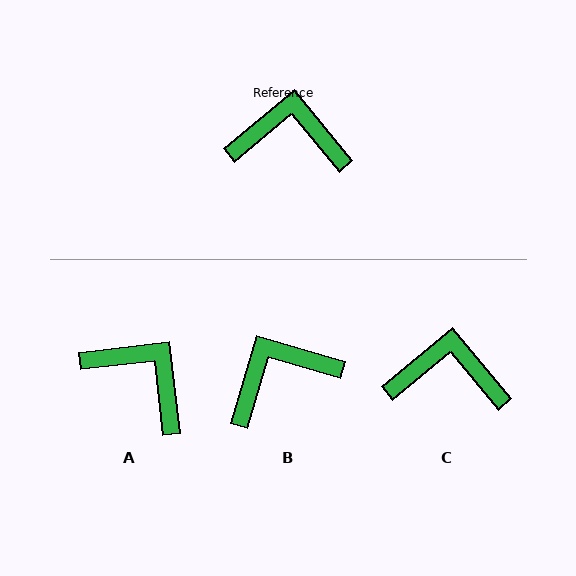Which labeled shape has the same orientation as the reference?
C.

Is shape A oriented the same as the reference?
No, it is off by about 33 degrees.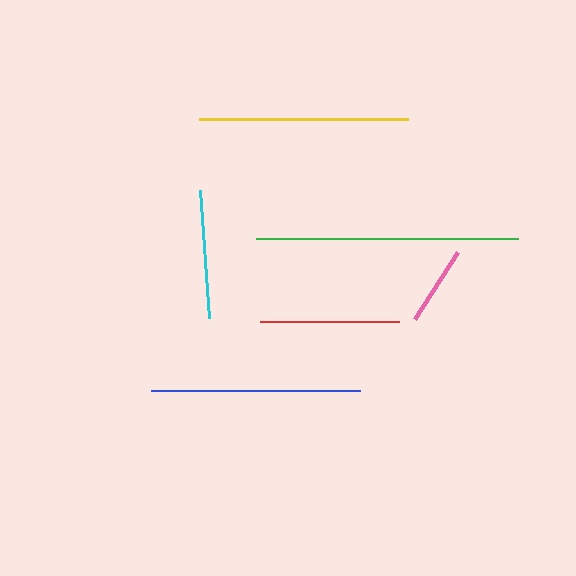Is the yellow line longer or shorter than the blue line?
The blue line is longer than the yellow line.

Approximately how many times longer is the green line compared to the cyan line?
The green line is approximately 2.0 times the length of the cyan line.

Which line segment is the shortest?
The pink line is the shortest at approximately 79 pixels.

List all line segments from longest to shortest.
From longest to shortest: green, blue, yellow, red, cyan, pink.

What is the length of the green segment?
The green segment is approximately 262 pixels long.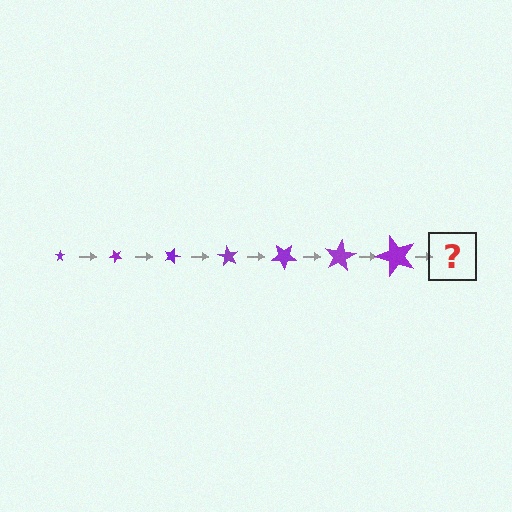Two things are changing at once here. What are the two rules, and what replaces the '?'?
The two rules are that the star grows larger each step and it rotates 45 degrees each step. The '?' should be a star, larger than the previous one and rotated 315 degrees from the start.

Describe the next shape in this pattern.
It should be a star, larger than the previous one and rotated 315 degrees from the start.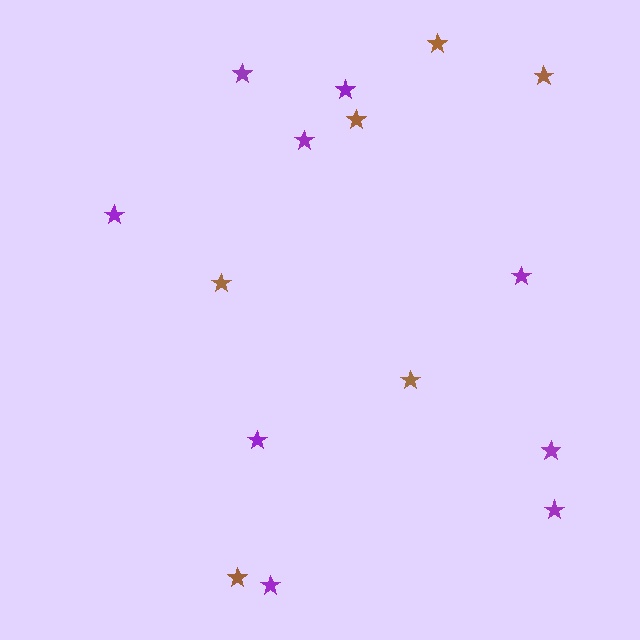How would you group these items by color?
There are 2 groups: one group of brown stars (6) and one group of purple stars (9).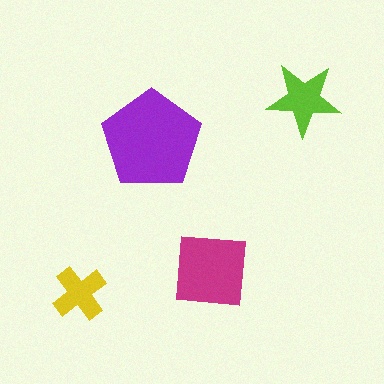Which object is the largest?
The purple pentagon.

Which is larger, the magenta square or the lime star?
The magenta square.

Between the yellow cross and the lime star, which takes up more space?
The lime star.